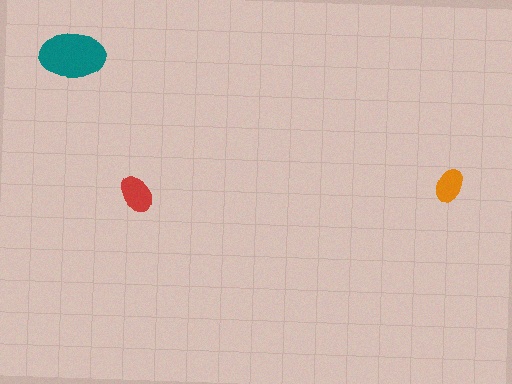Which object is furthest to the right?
The orange ellipse is rightmost.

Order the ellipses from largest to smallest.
the teal one, the red one, the orange one.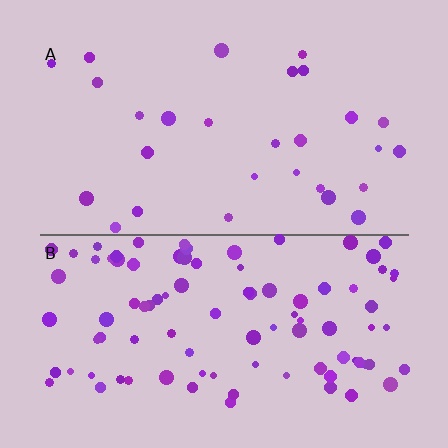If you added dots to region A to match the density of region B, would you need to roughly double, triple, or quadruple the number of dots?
Approximately triple.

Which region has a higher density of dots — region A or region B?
B (the bottom).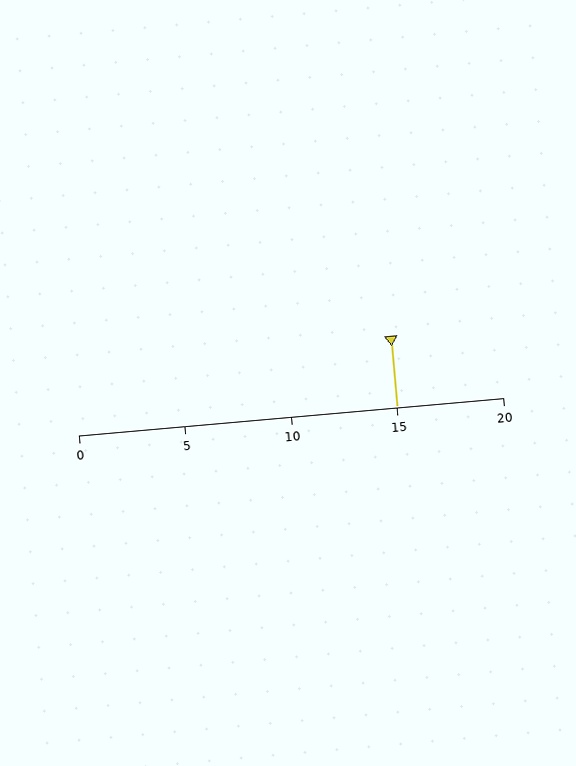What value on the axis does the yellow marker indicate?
The marker indicates approximately 15.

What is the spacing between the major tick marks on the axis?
The major ticks are spaced 5 apart.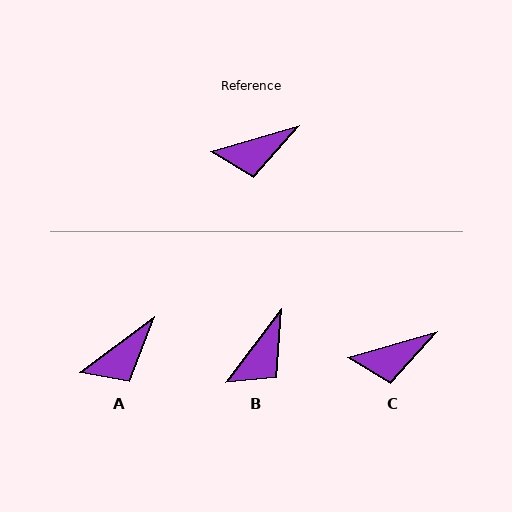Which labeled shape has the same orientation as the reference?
C.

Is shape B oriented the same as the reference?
No, it is off by about 37 degrees.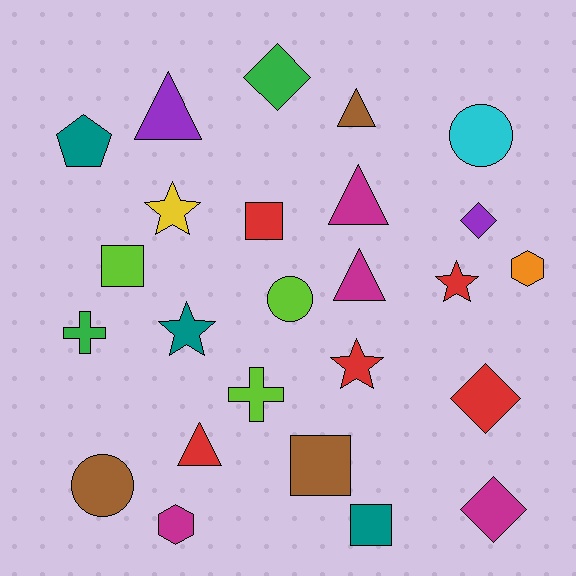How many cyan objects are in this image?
There is 1 cyan object.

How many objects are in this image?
There are 25 objects.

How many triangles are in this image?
There are 5 triangles.